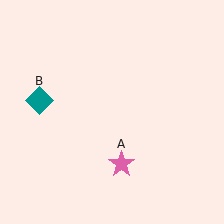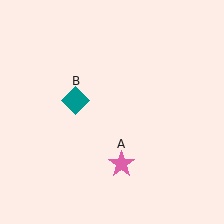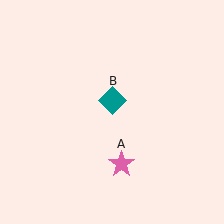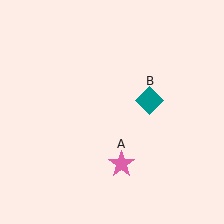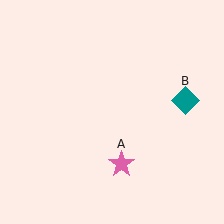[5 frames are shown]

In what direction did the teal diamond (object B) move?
The teal diamond (object B) moved right.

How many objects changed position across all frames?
1 object changed position: teal diamond (object B).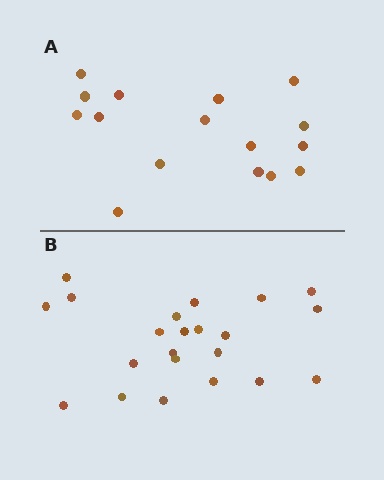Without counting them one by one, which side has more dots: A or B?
Region B (the bottom region) has more dots.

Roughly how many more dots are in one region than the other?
Region B has about 6 more dots than region A.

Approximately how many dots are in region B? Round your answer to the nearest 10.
About 20 dots. (The exact count is 22, which rounds to 20.)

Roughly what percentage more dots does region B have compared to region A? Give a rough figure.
About 40% more.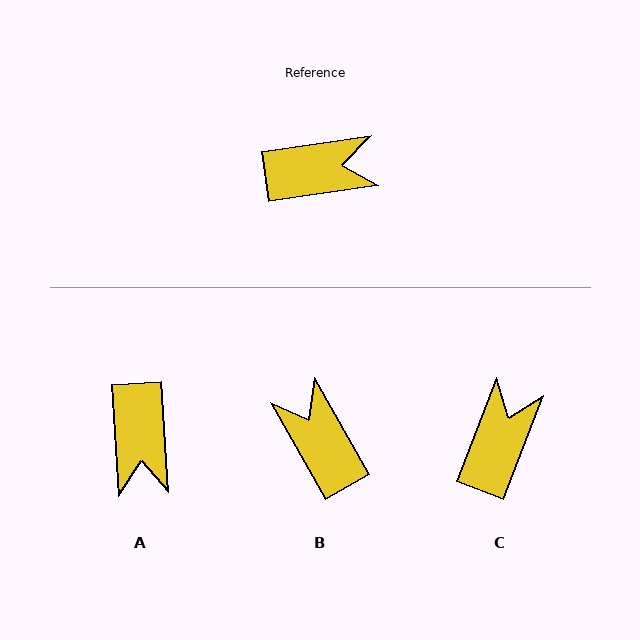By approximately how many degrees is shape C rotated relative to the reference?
Approximately 61 degrees counter-clockwise.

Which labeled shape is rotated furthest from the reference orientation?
B, about 112 degrees away.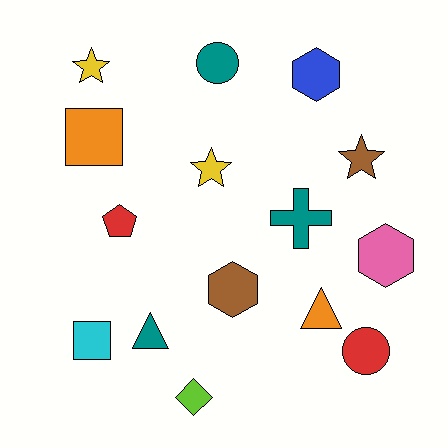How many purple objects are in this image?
There are no purple objects.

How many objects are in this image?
There are 15 objects.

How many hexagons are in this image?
There are 3 hexagons.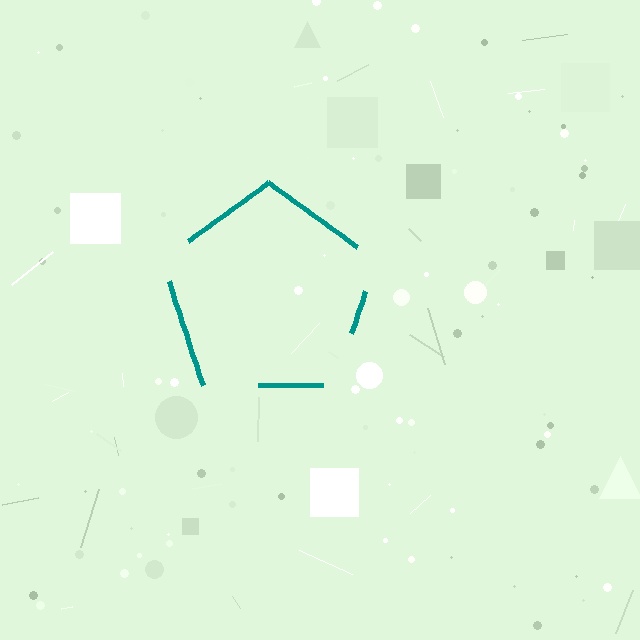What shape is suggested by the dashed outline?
The dashed outline suggests a pentagon.